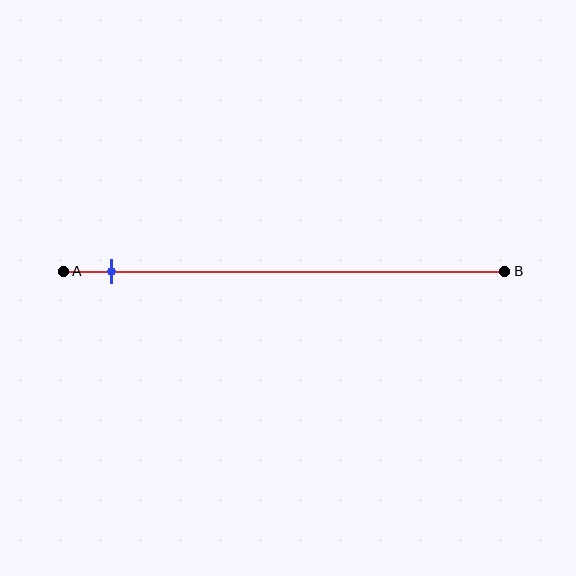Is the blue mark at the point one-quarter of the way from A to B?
No, the mark is at about 10% from A, not at the 25% one-quarter point.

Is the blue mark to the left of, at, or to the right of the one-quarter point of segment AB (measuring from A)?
The blue mark is to the left of the one-quarter point of segment AB.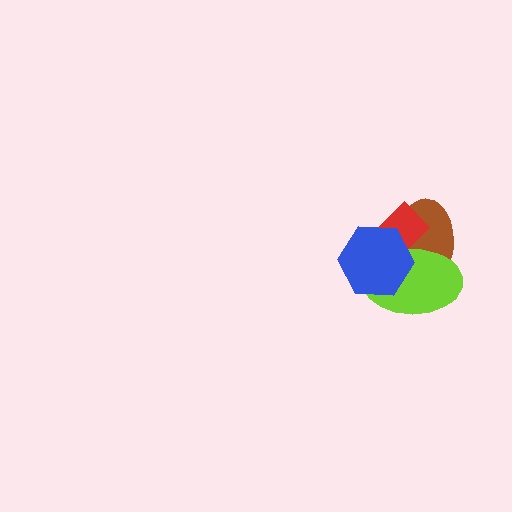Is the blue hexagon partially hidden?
No, no other shape covers it.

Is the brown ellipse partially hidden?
Yes, it is partially covered by another shape.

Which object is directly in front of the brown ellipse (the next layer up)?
The red diamond is directly in front of the brown ellipse.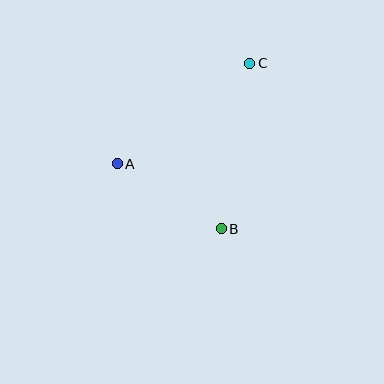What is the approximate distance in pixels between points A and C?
The distance between A and C is approximately 166 pixels.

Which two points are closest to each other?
Points A and B are closest to each other.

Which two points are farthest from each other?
Points B and C are farthest from each other.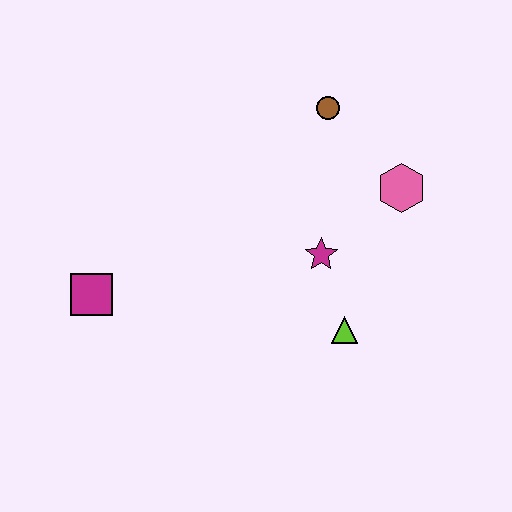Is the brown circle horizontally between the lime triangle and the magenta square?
Yes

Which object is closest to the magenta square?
The magenta star is closest to the magenta square.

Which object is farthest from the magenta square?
The pink hexagon is farthest from the magenta square.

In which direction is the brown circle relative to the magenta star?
The brown circle is above the magenta star.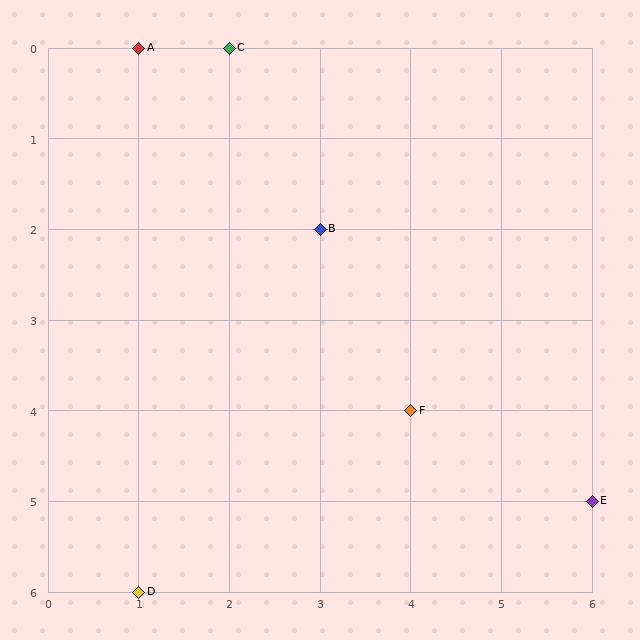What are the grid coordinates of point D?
Point D is at grid coordinates (1, 6).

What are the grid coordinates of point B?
Point B is at grid coordinates (3, 2).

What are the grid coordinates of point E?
Point E is at grid coordinates (6, 5).